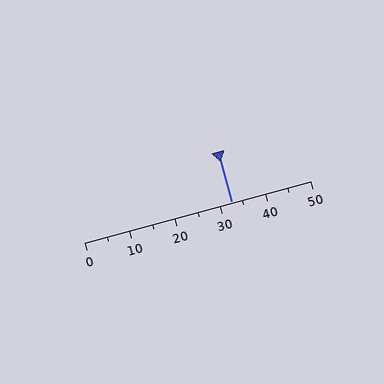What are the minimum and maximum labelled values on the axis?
The axis runs from 0 to 50.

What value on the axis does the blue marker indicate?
The marker indicates approximately 32.5.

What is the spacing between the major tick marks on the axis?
The major ticks are spaced 10 apart.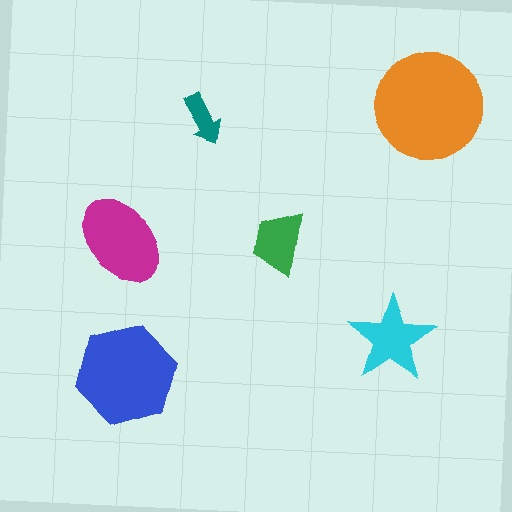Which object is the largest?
The orange circle.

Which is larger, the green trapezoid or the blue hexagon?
The blue hexagon.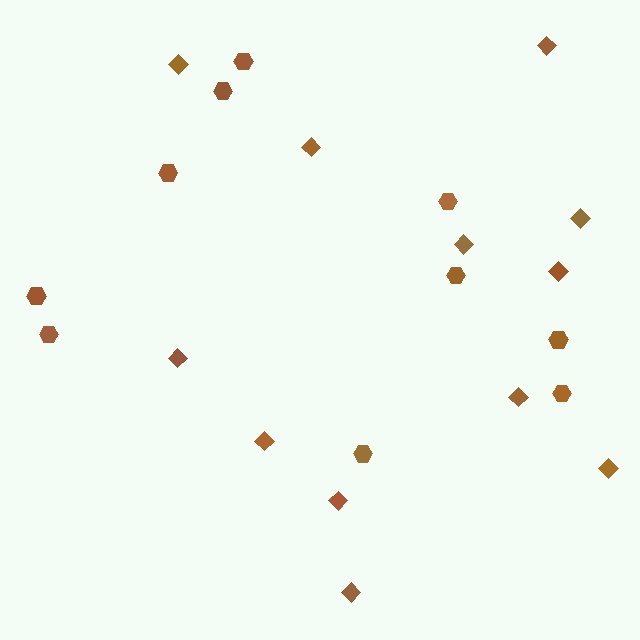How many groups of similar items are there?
There are 2 groups: one group of hexagons (10) and one group of diamonds (12).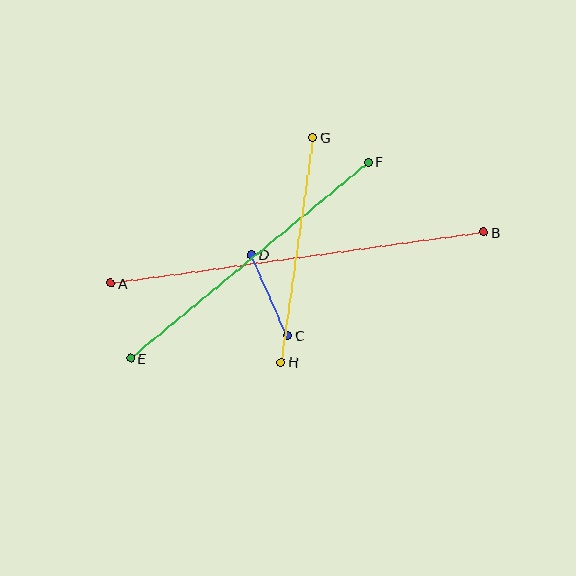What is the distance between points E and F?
The distance is approximately 309 pixels.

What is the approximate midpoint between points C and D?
The midpoint is at approximately (269, 295) pixels.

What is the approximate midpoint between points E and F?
The midpoint is at approximately (250, 260) pixels.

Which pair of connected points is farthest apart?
Points A and B are farthest apart.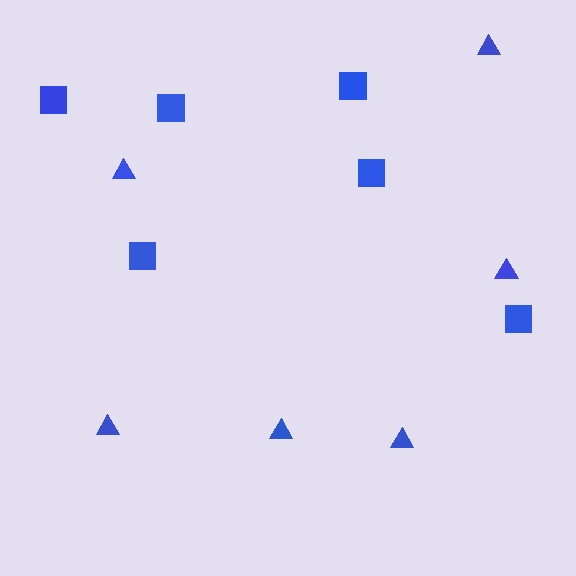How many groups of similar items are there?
There are 2 groups: one group of squares (6) and one group of triangles (6).